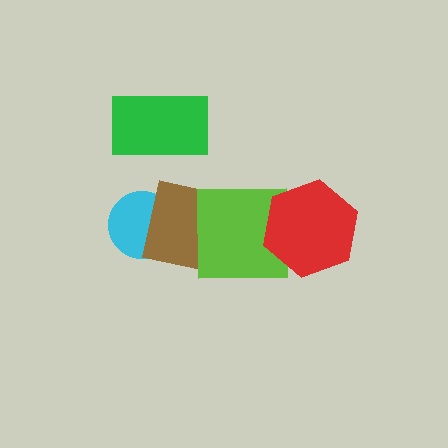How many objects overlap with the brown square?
2 objects overlap with the brown square.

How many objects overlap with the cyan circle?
1 object overlaps with the cyan circle.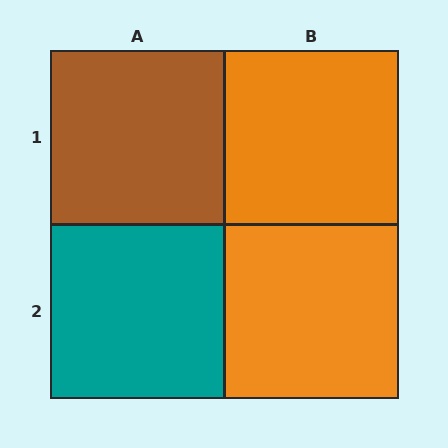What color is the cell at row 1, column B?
Orange.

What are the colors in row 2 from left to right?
Teal, orange.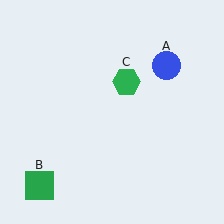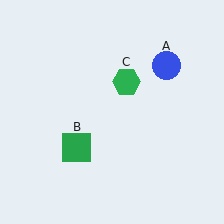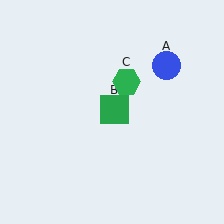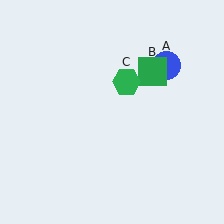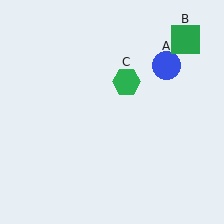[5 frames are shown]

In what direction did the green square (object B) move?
The green square (object B) moved up and to the right.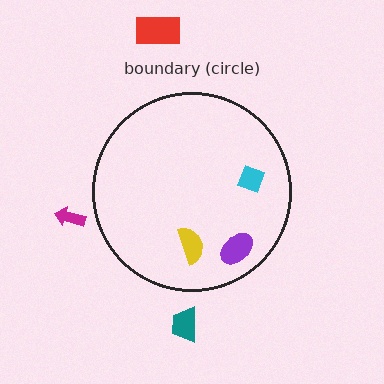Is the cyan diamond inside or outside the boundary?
Inside.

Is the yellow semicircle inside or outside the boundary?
Inside.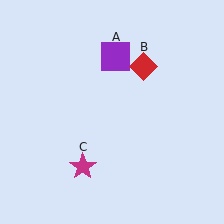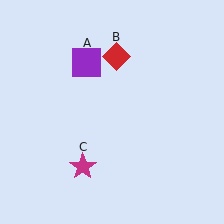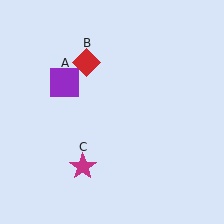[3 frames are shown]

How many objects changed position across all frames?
2 objects changed position: purple square (object A), red diamond (object B).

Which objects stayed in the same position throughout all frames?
Magenta star (object C) remained stationary.